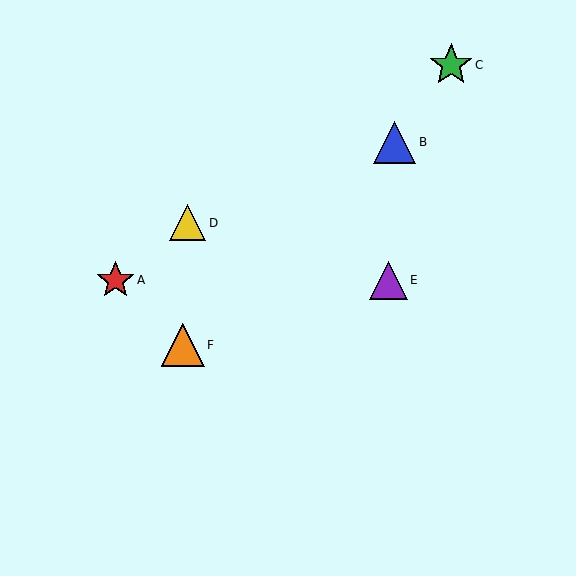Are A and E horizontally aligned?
Yes, both are at y≈280.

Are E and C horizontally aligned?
No, E is at y≈280 and C is at y≈65.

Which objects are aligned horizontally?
Objects A, E are aligned horizontally.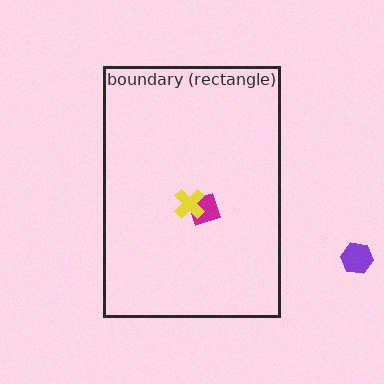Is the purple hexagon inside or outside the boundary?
Outside.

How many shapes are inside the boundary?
2 inside, 1 outside.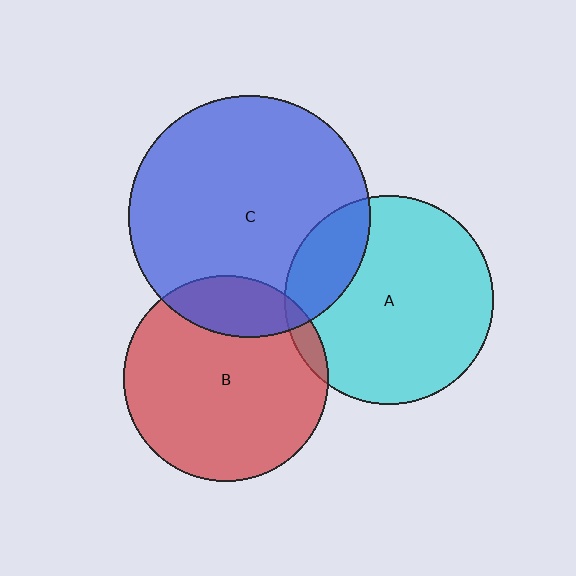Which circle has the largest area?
Circle C (blue).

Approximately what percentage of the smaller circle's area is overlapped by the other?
Approximately 20%.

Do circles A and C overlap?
Yes.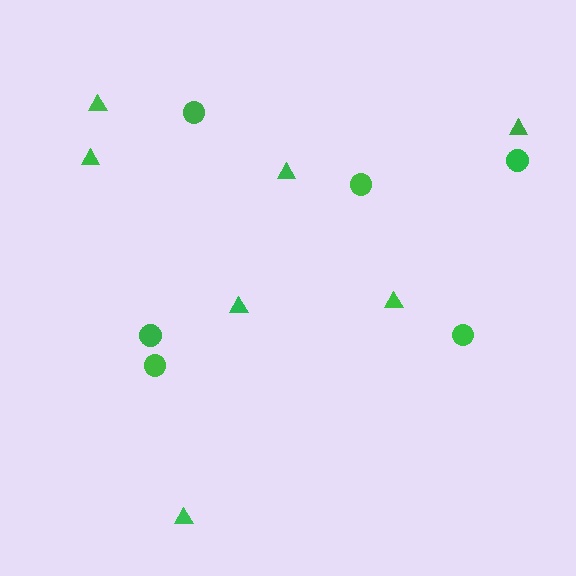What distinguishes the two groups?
There are 2 groups: one group of triangles (7) and one group of circles (6).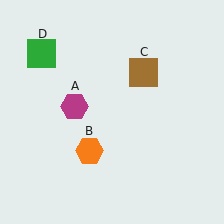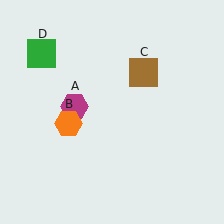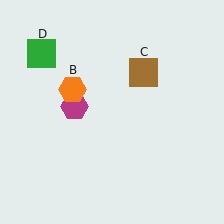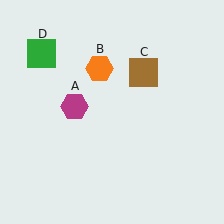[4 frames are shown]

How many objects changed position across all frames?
1 object changed position: orange hexagon (object B).